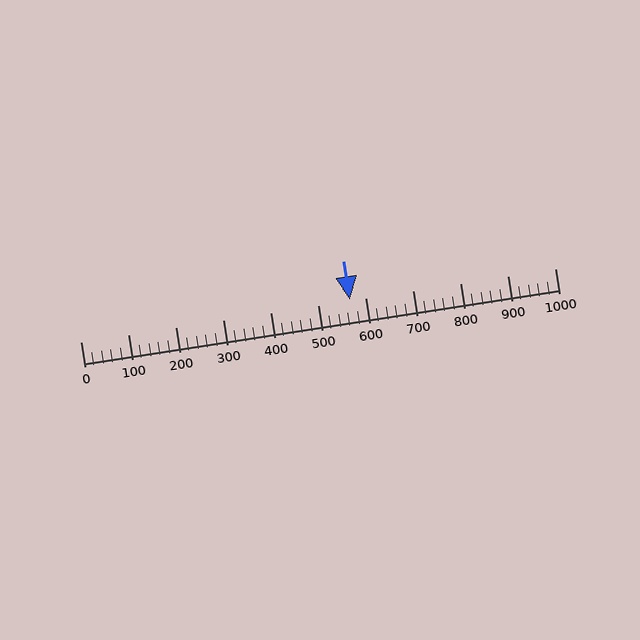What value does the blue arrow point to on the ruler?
The blue arrow points to approximately 567.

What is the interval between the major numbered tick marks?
The major tick marks are spaced 100 units apart.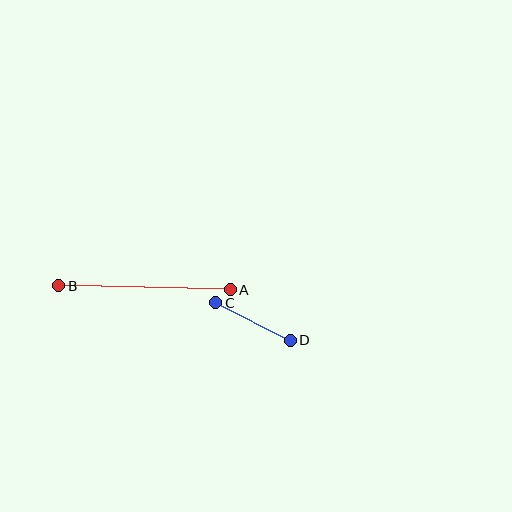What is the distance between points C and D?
The distance is approximately 84 pixels.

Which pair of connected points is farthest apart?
Points A and B are farthest apart.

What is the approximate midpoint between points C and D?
The midpoint is at approximately (253, 322) pixels.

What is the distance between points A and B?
The distance is approximately 172 pixels.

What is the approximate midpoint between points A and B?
The midpoint is at approximately (144, 288) pixels.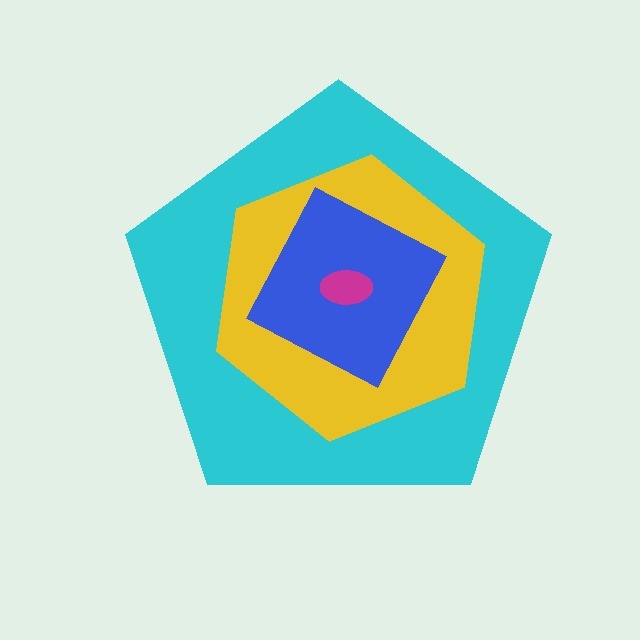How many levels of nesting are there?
4.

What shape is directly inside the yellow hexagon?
The blue diamond.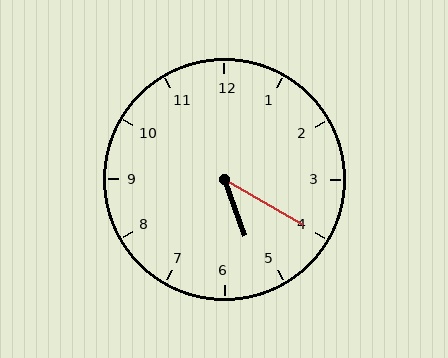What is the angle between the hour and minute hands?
Approximately 40 degrees.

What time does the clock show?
5:20.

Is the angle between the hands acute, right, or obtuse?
It is acute.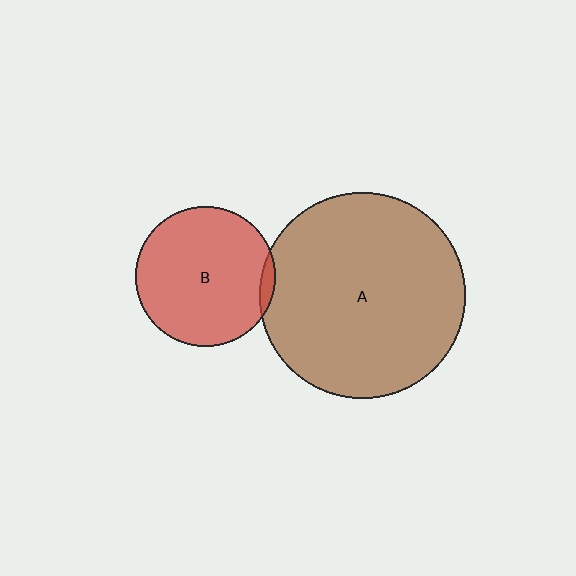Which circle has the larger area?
Circle A (brown).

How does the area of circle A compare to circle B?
Approximately 2.1 times.